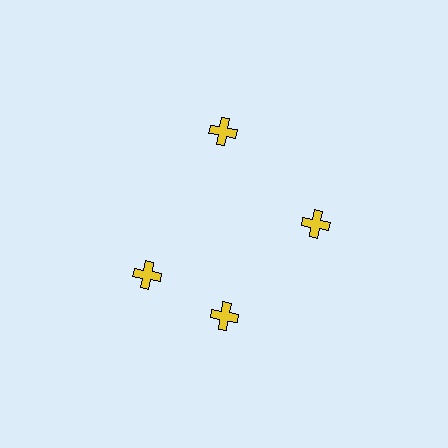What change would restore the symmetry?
The symmetry would be restored by rotating it back into even spacing with its neighbors so that all 4 crosses sit at equal angles and equal distance from the center.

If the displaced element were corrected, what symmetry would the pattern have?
It would have 4-fold rotational symmetry — the pattern would map onto itself every 90 degrees.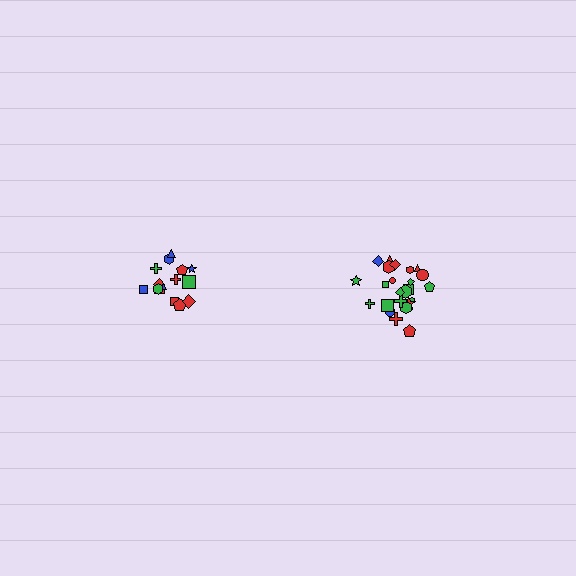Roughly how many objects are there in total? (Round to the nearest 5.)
Roughly 40 objects in total.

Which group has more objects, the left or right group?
The right group.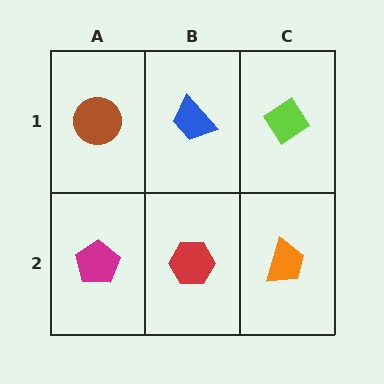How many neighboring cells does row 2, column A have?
2.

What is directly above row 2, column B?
A blue trapezoid.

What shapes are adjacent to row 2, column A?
A brown circle (row 1, column A), a red hexagon (row 2, column B).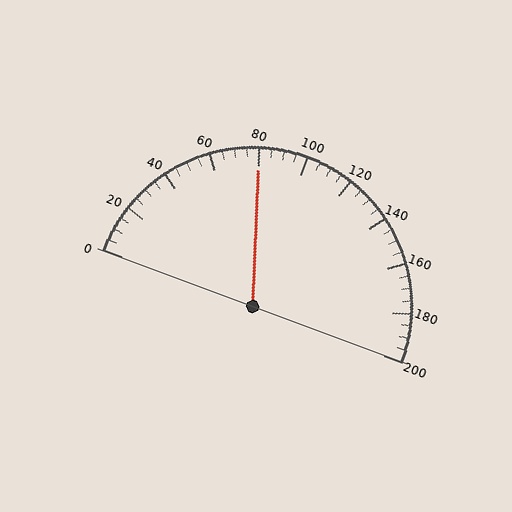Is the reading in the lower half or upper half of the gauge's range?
The reading is in the lower half of the range (0 to 200).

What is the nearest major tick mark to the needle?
The nearest major tick mark is 80.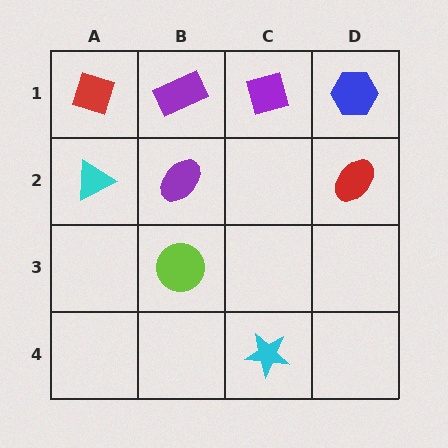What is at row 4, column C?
A cyan star.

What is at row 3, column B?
A lime circle.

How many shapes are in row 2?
3 shapes.